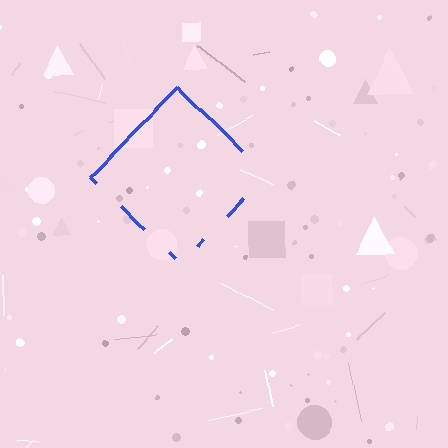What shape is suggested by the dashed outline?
The dashed outline suggests a diamond.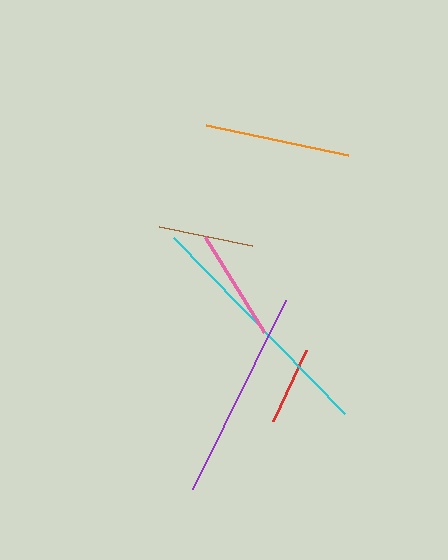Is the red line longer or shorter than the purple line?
The purple line is longer than the red line.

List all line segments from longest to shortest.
From longest to shortest: cyan, purple, orange, pink, brown, red.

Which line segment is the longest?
The cyan line is the longest at approximately 246 pixels.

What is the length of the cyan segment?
The cyan segment is approximately 246 pixels long.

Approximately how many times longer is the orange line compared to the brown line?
The orange line is approximately 1.5 times the length of the brown line.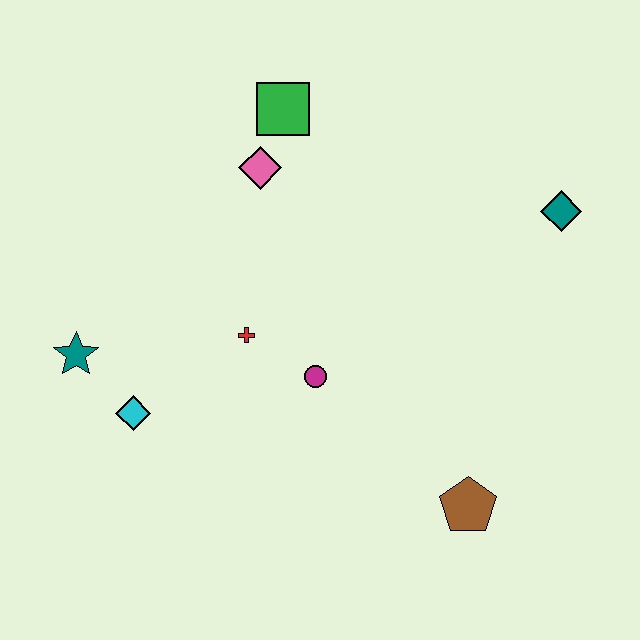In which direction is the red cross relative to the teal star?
The red cross is to the right of the teal star.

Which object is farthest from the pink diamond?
The brown pentagon is farthest from the pink diamond.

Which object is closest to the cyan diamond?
The teal star is closest to the cyan diamond.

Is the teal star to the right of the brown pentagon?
No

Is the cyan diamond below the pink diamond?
Yes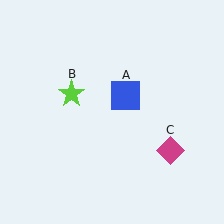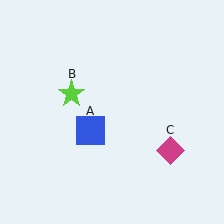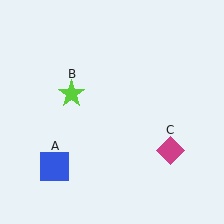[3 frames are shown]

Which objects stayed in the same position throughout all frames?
Lime star (object B) and magenta diamond (object C) remained stationary.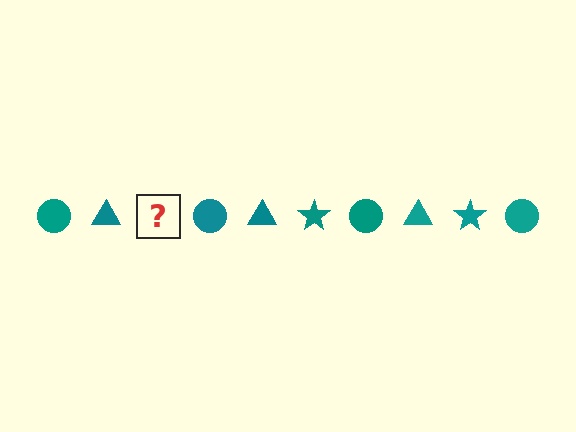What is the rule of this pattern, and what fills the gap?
The rule is that the pattern cycles through circle, triangle, star shapes in teal. The gap should be filled with a teal star.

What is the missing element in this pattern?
The missing element is a teal star.